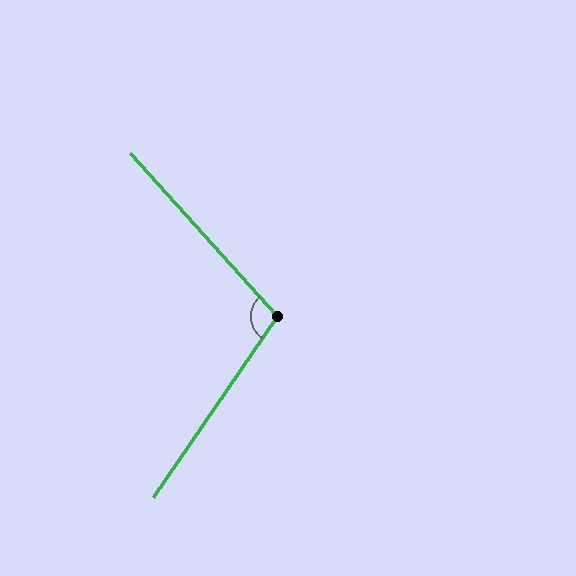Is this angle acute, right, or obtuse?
It is obtuse.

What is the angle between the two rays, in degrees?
Approximately 104 degrees.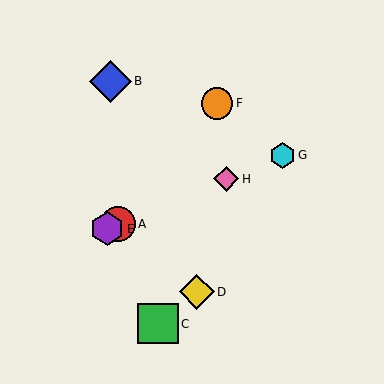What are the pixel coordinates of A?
Object A is at (118, 224).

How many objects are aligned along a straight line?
4 objects (A, E, G, H) are aligned along a straight line.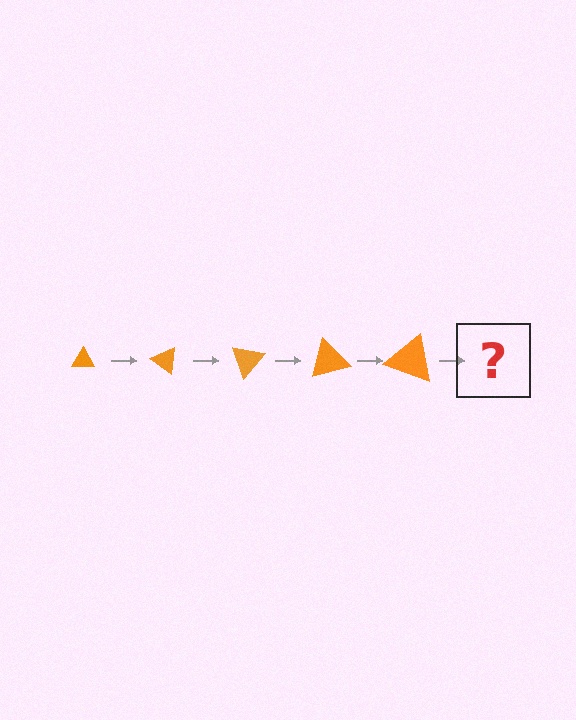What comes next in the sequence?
The next element should be a triangle, larger than the previous one and rotated 175 degrees from the start.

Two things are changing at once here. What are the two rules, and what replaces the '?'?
The two rules are that the triangle grows larger each step and it rotates 35 degrees each step. The '?' should be a triangle, larger than the previous one and rotated 175 degrees from the start.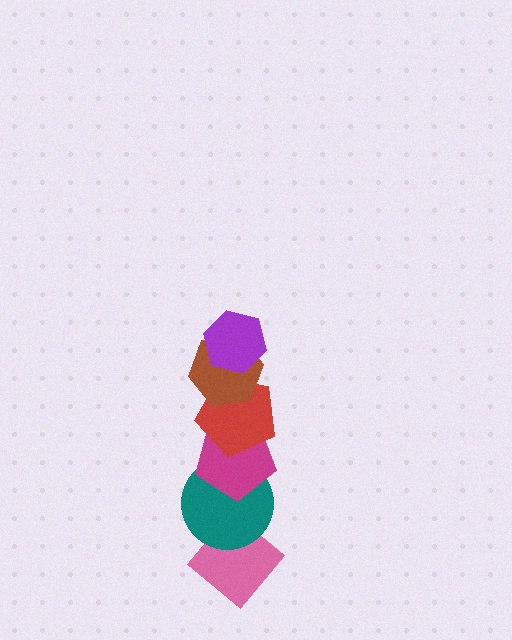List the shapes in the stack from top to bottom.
From top to bottom: the purple hexagon, the brown hexagon, the red pentagon, the magenta pentagon, the teal circle, the pink diamond.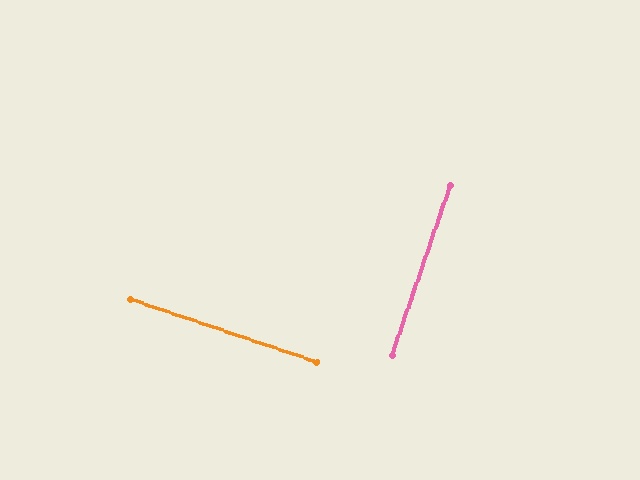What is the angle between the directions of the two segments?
Approximately 90 degrees.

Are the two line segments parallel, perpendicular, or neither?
Perpendicular — they meet at approximately 90°.